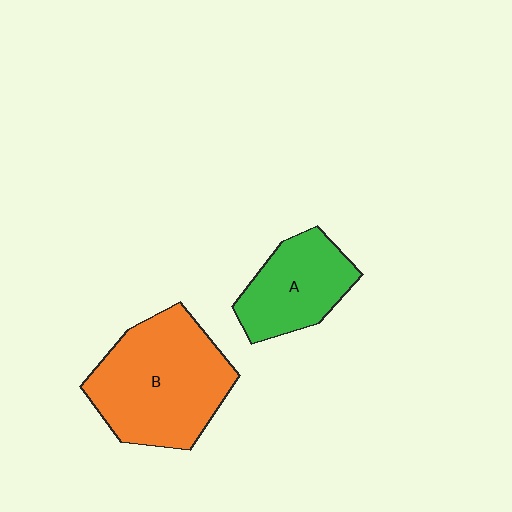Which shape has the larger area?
Shape B (orange).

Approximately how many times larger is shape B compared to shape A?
Approximately 1.7 times.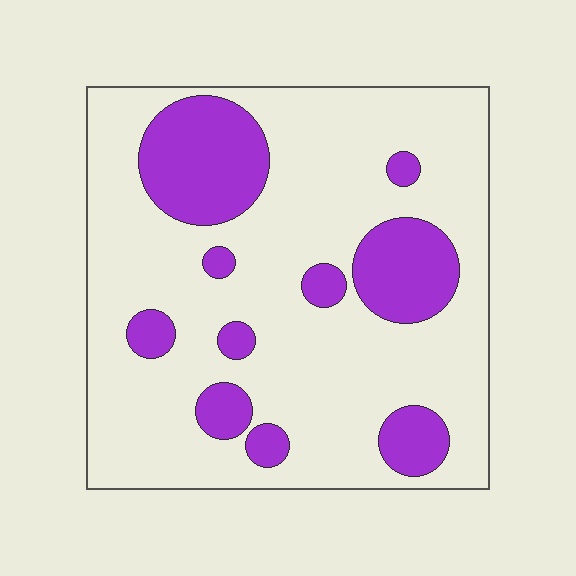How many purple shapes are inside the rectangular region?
10.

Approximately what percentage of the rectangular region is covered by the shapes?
Approximately 25%.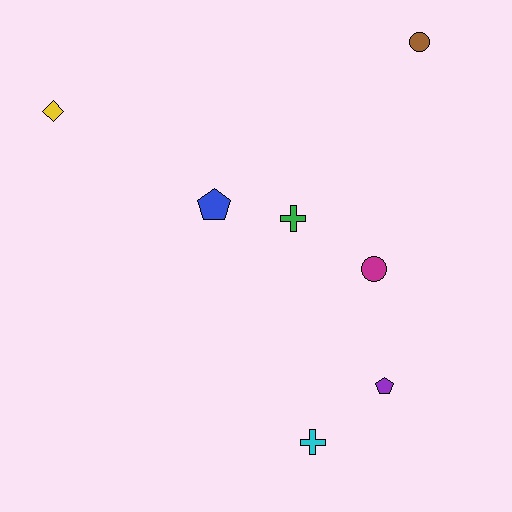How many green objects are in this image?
There is 1 green object.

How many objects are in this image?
There are 7 objects.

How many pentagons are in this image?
There are 2 pentagons.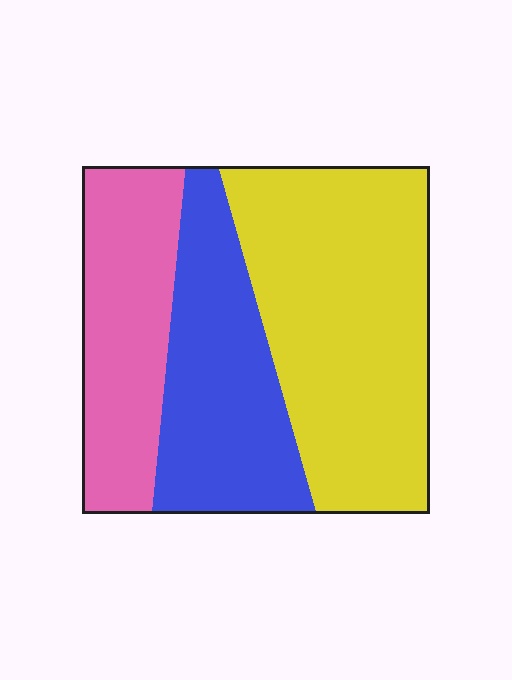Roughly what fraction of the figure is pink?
Pink covers about 25% of the figure.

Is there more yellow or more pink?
Yellow.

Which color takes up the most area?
Yellow, at roughly 45%.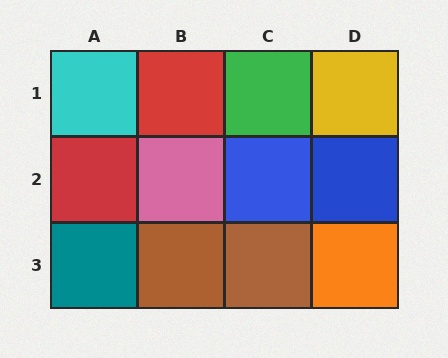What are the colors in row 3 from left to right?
Teal, brown, brown, orange.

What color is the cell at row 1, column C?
Green.